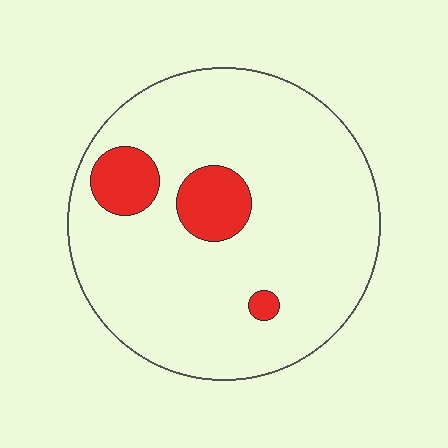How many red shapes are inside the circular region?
3.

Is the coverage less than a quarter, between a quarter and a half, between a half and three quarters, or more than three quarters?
Less than a quarter.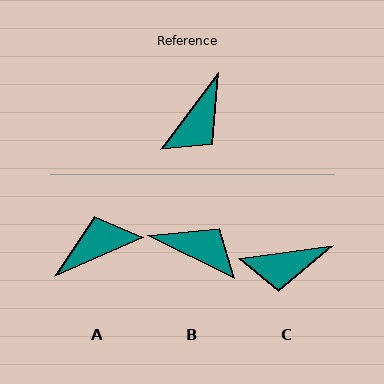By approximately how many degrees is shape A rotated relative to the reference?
Approximately 151 degrees counter-clockwise.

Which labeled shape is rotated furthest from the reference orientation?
A, about 151 degrees away.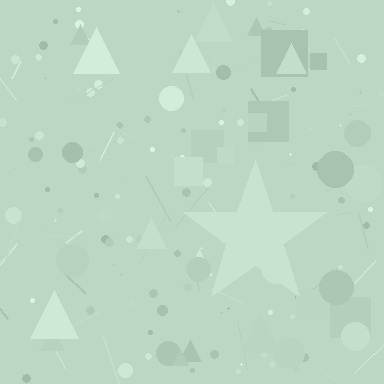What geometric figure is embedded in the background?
A star is embedded in the background.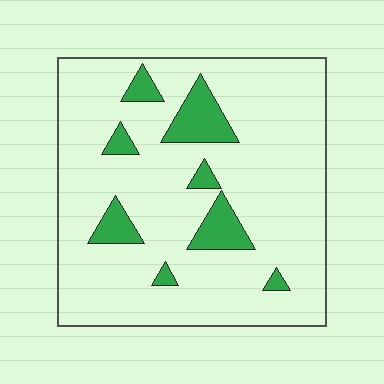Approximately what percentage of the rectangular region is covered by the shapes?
Approximately 15%.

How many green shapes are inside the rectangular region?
8.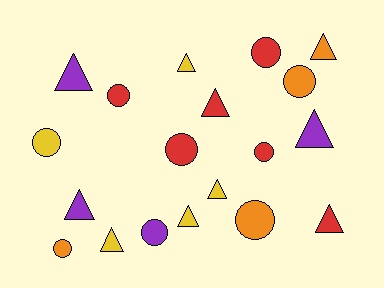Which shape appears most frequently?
Triangle, with 10 objects.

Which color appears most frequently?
Red, with 6 objects.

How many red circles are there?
There are 4 red circles.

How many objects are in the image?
There are 19 objects.